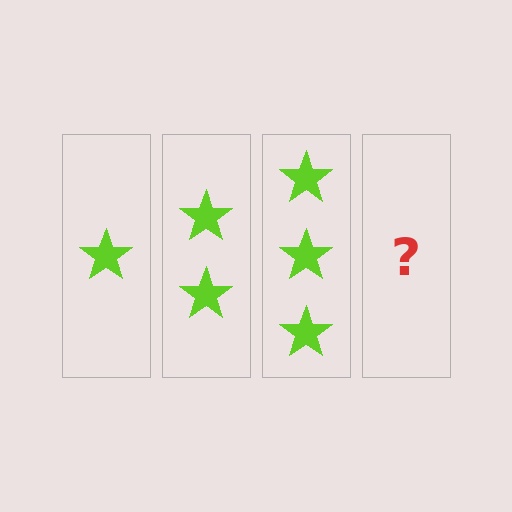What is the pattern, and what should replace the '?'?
The pattern is that each step adds one more star. The '?' should be 4 stars.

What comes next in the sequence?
The next element should be 4 stars.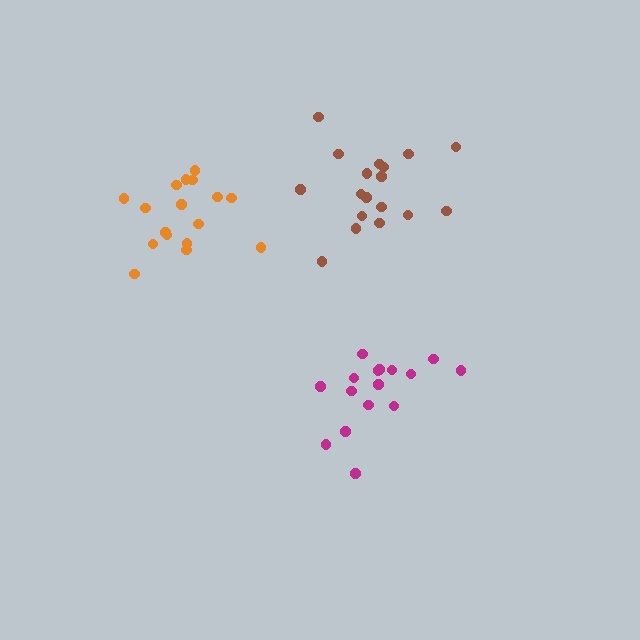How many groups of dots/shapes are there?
There are 3 groups.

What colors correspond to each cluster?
The clusters are colored: brown, magenta, orange.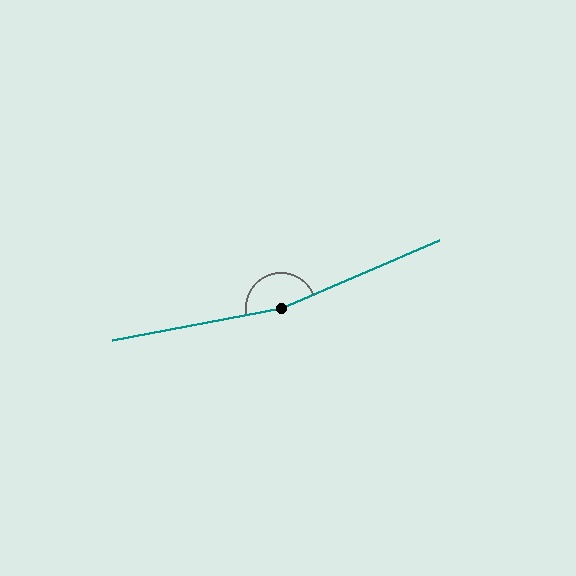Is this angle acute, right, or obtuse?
It is obtuse.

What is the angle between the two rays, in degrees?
Approximately 167 degrees.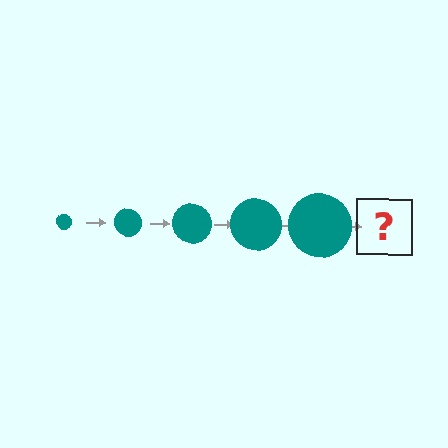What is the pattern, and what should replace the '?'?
The pattern is that the circle gets progressively larger each step. The '?' should be a teal circle, larger than the previous one.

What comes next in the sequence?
The next element should be a teal circle, larger than the previous one.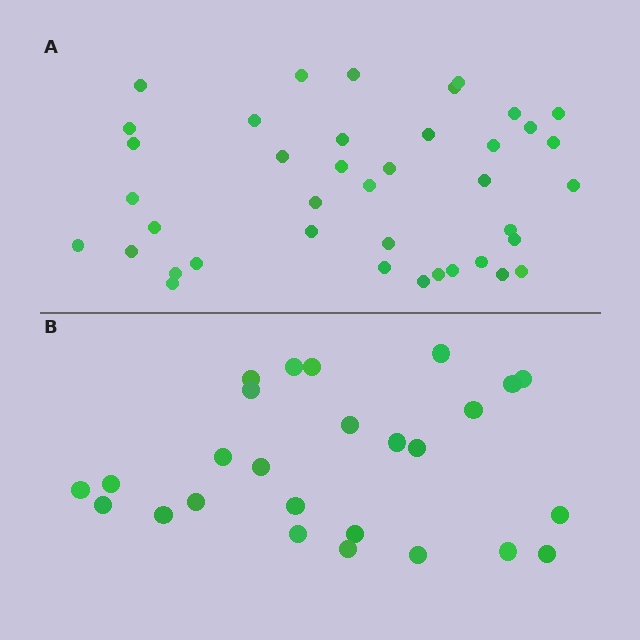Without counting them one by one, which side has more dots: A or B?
Region A (the top region) has more dots.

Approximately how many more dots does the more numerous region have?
Region A has approximately 15 more dots than region B.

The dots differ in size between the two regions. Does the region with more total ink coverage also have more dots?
No. Region B has more total ink coverage because its dots are larger, but region A actually contains more individual dots. Total area can be misleading — the number of items is what matters here.